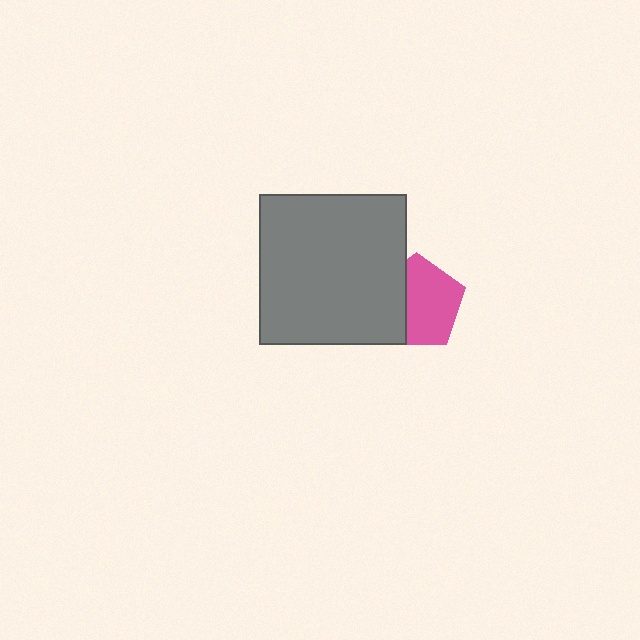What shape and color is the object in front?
The object in front is a gray rectangle.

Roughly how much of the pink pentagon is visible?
About half of it is visible (roughly 63%).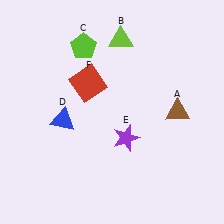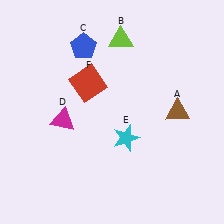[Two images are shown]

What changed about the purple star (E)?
In Image 1, E is purple. In Image 2, it changed to cyan.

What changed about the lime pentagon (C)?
In Image 1, C is lime. In Image 2, it changed to blue.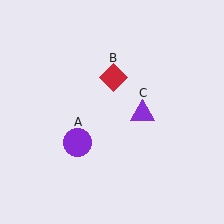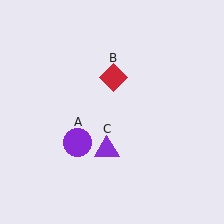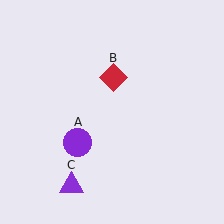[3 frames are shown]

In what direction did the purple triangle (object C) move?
The purple triangle (object C) moved down and to the left.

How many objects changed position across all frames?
1 object changed position: purple triangle (object C).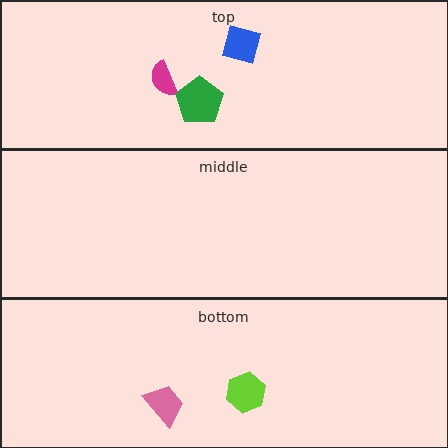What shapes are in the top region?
The green pentagon, the blue square, the magenta semicircle.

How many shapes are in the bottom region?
2.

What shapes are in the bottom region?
The lime hexagon, the pink trapezoid.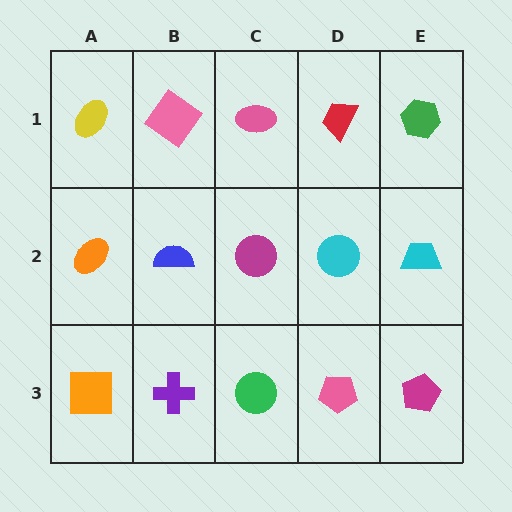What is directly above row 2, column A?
A yellow ellipse.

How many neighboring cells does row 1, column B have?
3.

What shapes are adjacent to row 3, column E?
A cyan trapezoid (row 2, column E), a pink pentagon (row 3, column D).